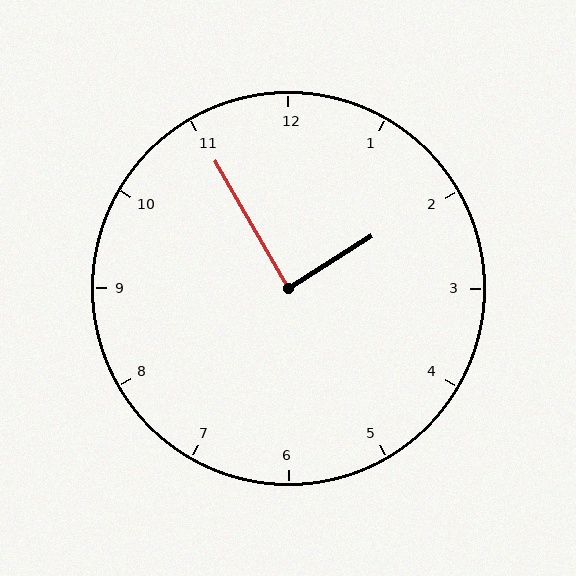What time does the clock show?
1:55.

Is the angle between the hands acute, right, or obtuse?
It is right.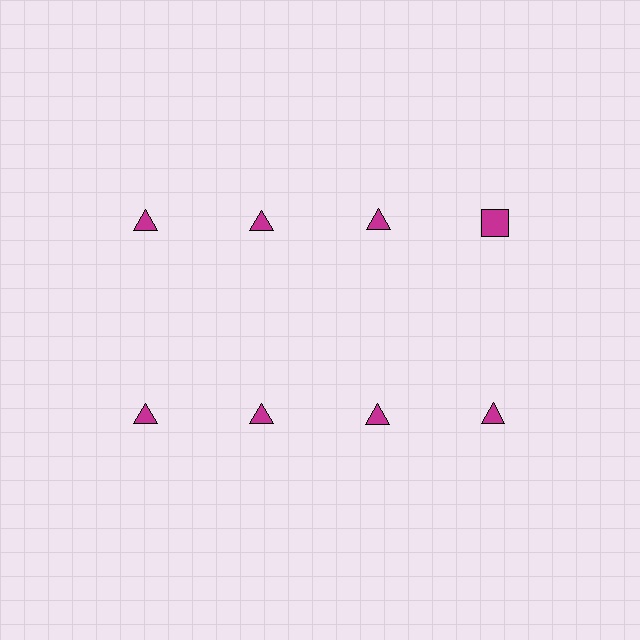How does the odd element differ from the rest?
It has a different shape: square instead of triangle.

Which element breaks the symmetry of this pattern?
The magenta square in the top row, second from right column breaks the symmetry. All other shapes are magenta triangles.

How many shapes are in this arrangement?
There are 8 shapes arranged in a grid pattern.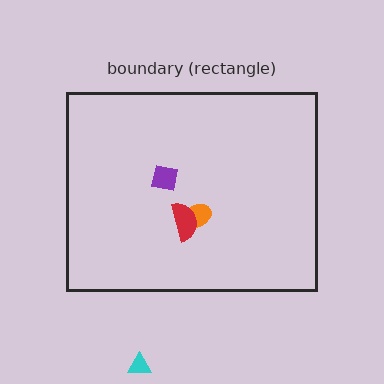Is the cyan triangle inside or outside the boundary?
Outside.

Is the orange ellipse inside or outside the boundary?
Inside.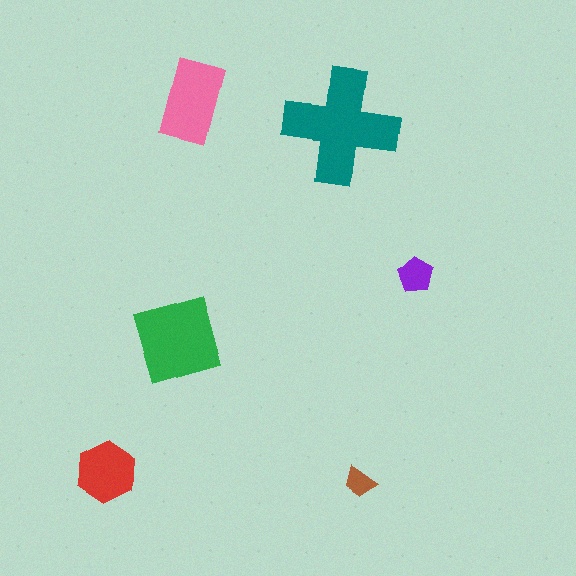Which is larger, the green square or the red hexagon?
The green square.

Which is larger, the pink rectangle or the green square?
The green square.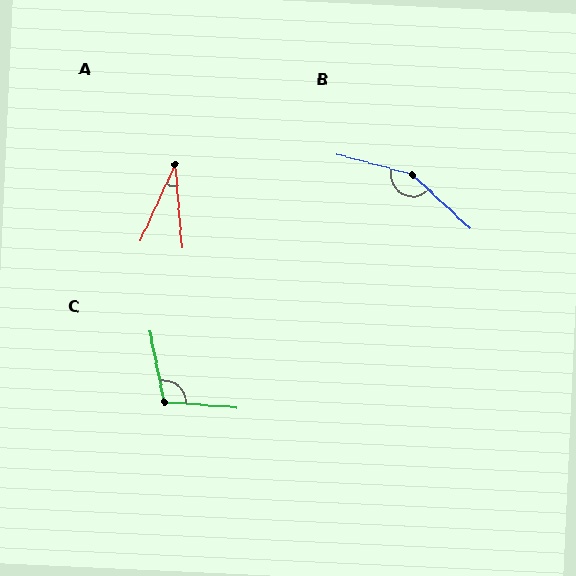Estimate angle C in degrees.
Approximately 106 degrees.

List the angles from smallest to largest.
A (28°), C (106°), B (152°).